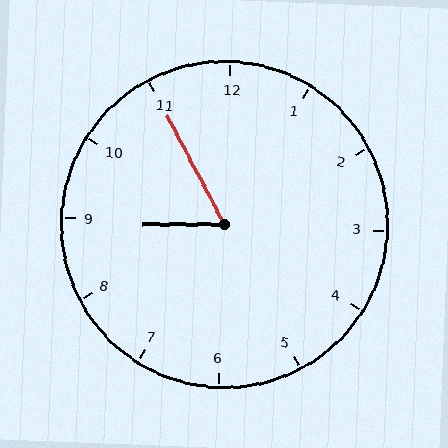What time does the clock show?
8:55.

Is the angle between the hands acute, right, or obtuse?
It is acute.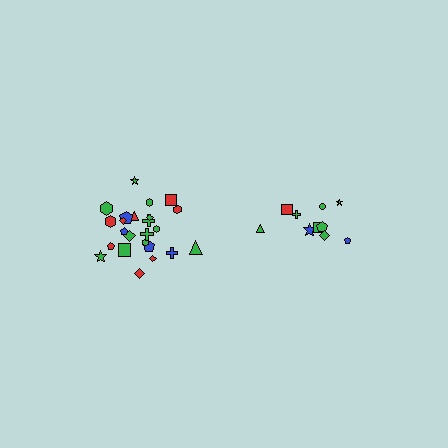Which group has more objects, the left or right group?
The left group.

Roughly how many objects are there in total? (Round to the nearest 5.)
Roughly 35 objects in total.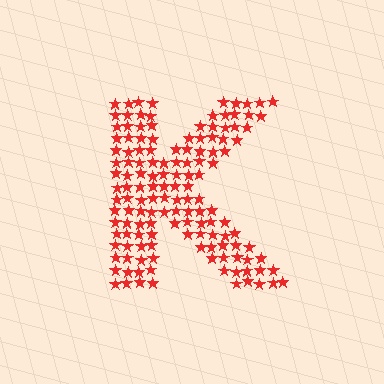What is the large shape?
The large shape is the letter K.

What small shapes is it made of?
It is made of small stars.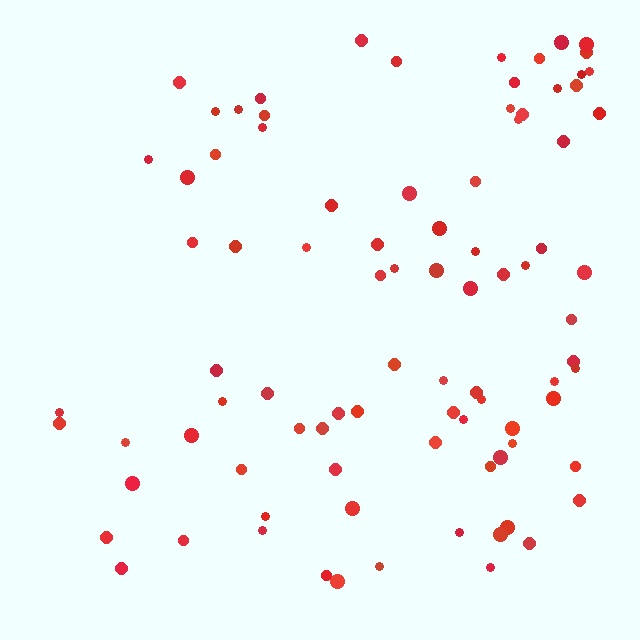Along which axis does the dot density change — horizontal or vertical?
Horizontal.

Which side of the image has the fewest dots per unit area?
The left.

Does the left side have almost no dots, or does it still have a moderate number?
Still a moderate number, just noticeably fewer than the right.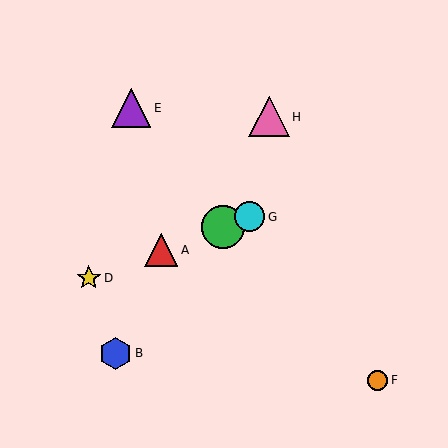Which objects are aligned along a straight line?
Objects A, C, D, G are aligned along a straight line.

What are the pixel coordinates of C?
Object C is at (223, 227).